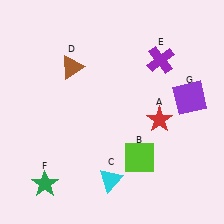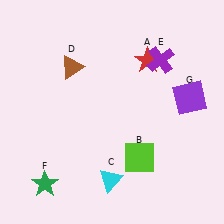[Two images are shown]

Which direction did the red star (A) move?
The red star (A) moved up.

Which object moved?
The red star (A) moved up.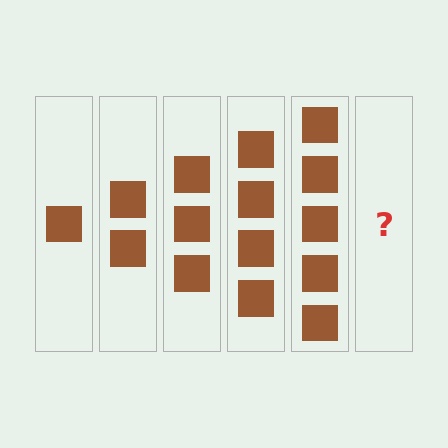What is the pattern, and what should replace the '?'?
The pattern is that each step adds one more square. The '?' should be 6 squares.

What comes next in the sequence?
The next element should be 6 squares.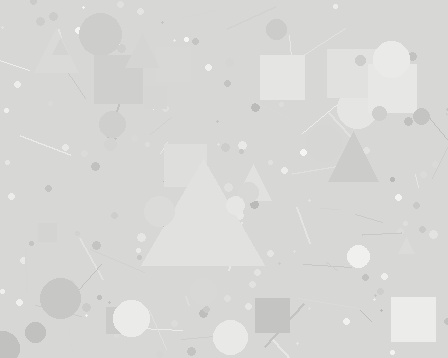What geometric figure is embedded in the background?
A triangle is embedded in the background.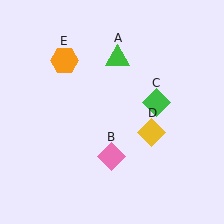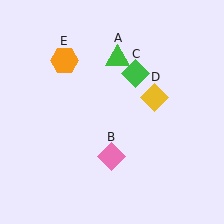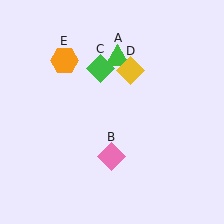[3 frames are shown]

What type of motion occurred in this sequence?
The green diamond (object C), yellow diamond (object D) rotated counterclockwise around the center of the scene.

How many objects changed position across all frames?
2 objects changed position: green diamond (object C), yellow diamond (object D).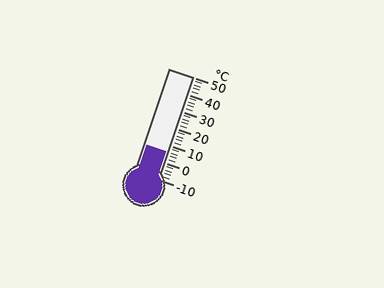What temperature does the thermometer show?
The thermometer shows approximately 6°C.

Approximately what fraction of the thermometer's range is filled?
The thermometer is filled to approximately 25% of its range.